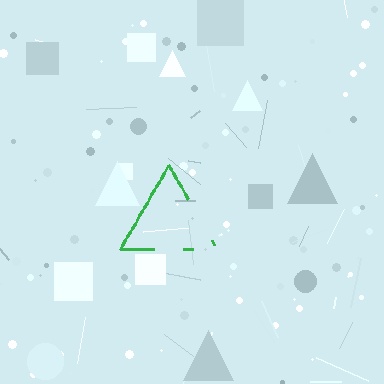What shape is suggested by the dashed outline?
The dashed outline suggests a triangle.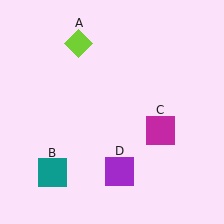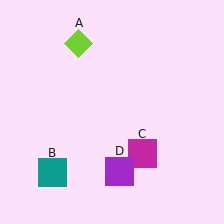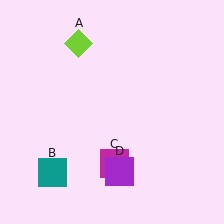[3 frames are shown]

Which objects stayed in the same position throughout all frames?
Lime diamond (object A) and teal square (object B) and purple square (object D) remained stationary.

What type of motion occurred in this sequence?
The magenta square (object C) rotated clockwise around the center of the scene.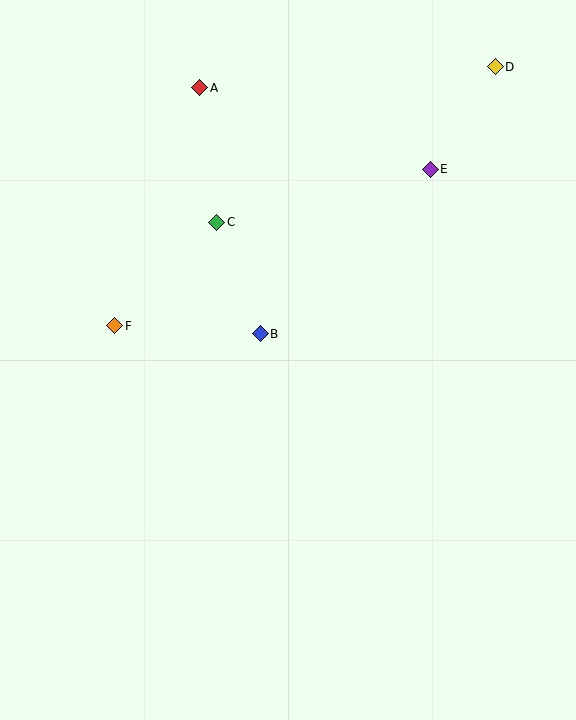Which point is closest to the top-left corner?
Point A is closest to the top-left corner.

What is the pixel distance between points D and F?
The distance between D and F is 460 pixels.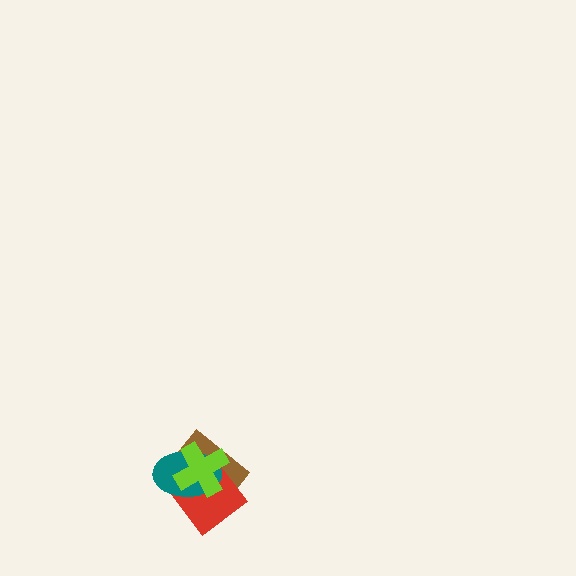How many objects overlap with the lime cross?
3 objects overlap with the lime cross.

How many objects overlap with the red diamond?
3 objects overlap with the red diamond.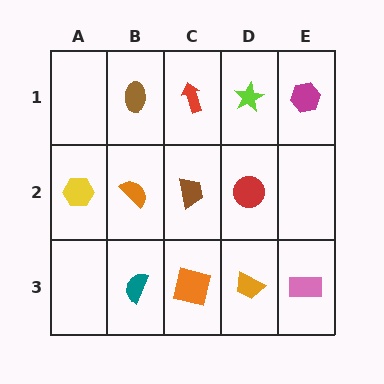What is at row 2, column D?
A red circle.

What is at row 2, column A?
A yellow hexagon.